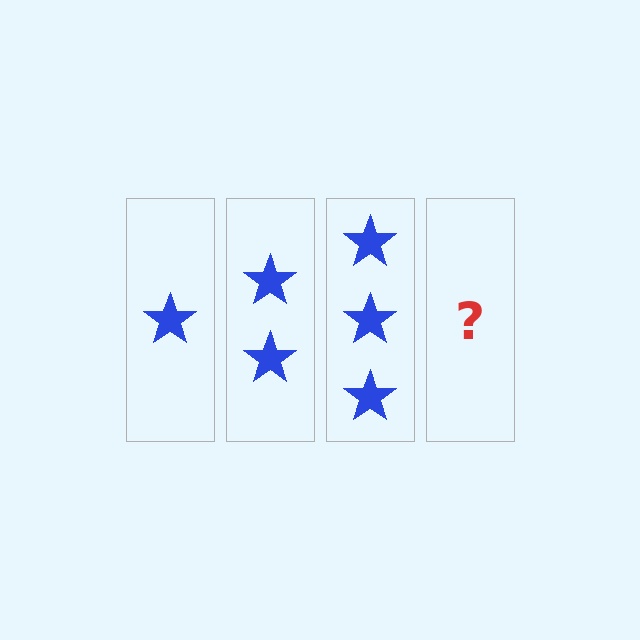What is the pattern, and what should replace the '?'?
The pattern is that each step adds one more star. The '?' should be 4 stars.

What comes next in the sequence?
The next element should be 4 stars.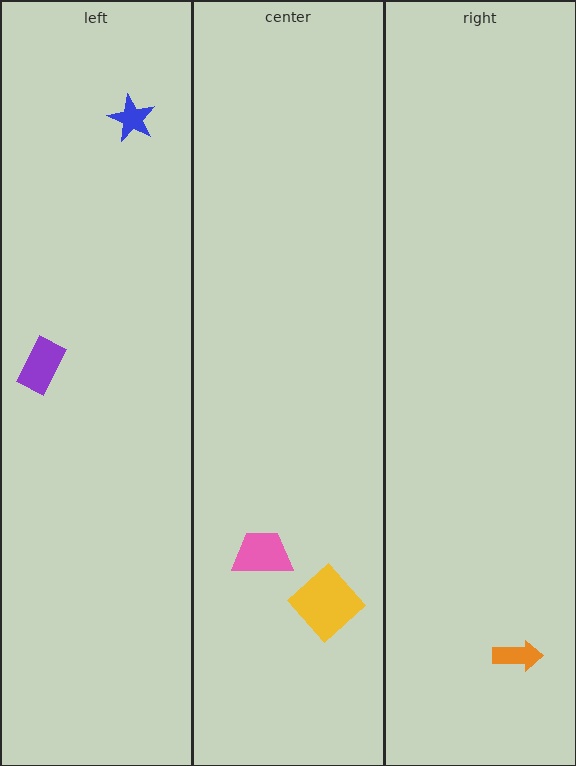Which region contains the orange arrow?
The right region.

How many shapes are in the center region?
2.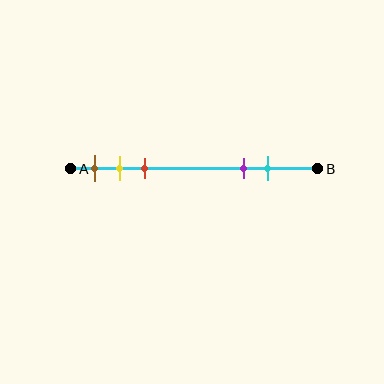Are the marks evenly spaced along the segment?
No, the marks are not evenly spaced.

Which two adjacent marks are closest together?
The yellow and red marks are the closest adjacent pair.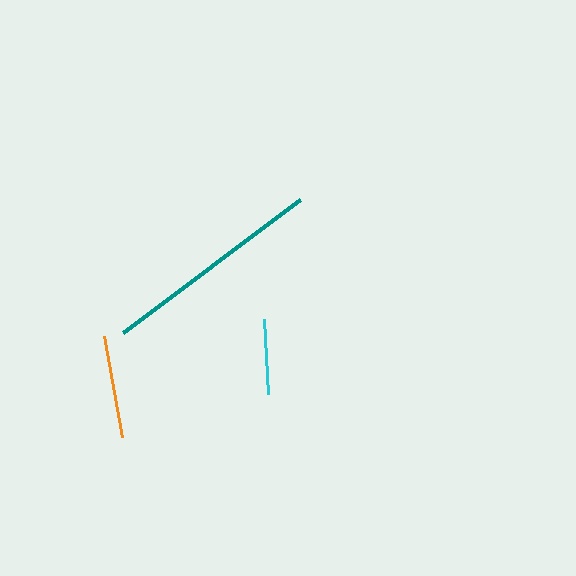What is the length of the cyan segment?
The cyan segment is approximately 76 pixels long.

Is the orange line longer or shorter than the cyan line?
The orange line is longer than the cyan line.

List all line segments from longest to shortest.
From longest to shortest: teal, orange, cyan.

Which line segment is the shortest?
The cyan line is the shortest at approximately 76 pixels.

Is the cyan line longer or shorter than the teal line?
The teal line is longer than the cyan line.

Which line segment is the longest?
The teal line is the longest at approximately 222 pixels.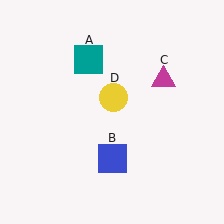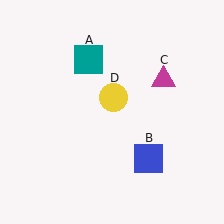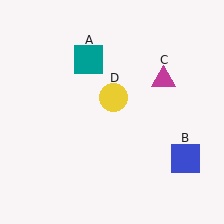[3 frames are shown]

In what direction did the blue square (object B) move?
The blue square (object B) moved right.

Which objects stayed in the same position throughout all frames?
Teal square (object A) and magenta triangle (object C) and yellow circle (object D) remained stationary.